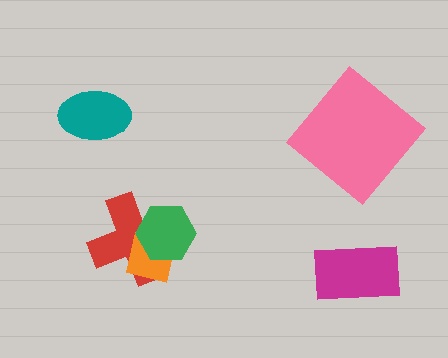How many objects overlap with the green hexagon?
2 objects overlap with the green hexagon.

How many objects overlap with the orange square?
2 objects overlap with the orange square.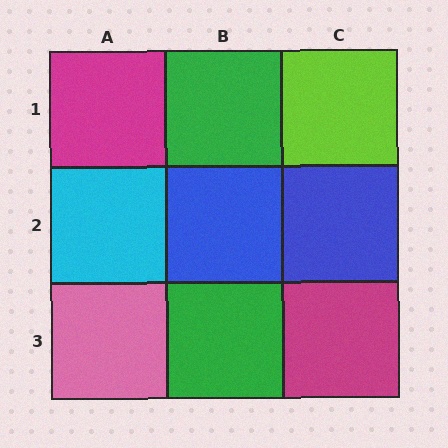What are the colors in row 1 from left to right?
Magenta, green, lime.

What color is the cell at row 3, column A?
Pink.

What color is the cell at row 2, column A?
Cyan.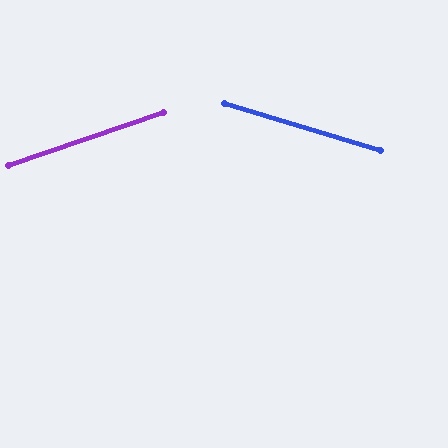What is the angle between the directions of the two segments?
Approximately 35 degrees.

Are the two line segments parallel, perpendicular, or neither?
Neither parallel nor perpendicular — they differ by about 35°.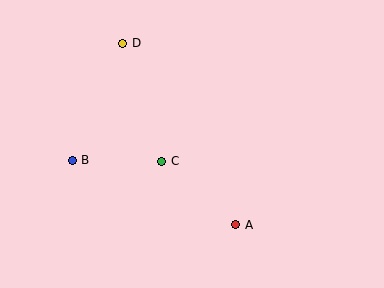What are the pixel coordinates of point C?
Point C is at (162, 161).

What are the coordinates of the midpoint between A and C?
The midpoint between A and C is at (199, 193).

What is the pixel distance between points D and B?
The distance between D and B is 127 pixels.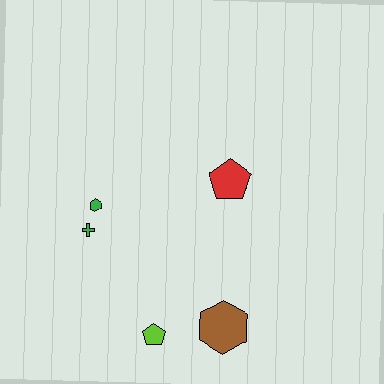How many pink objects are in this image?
There are no pink objects.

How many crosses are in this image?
There is 1 cross.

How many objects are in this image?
There are 5 objects.